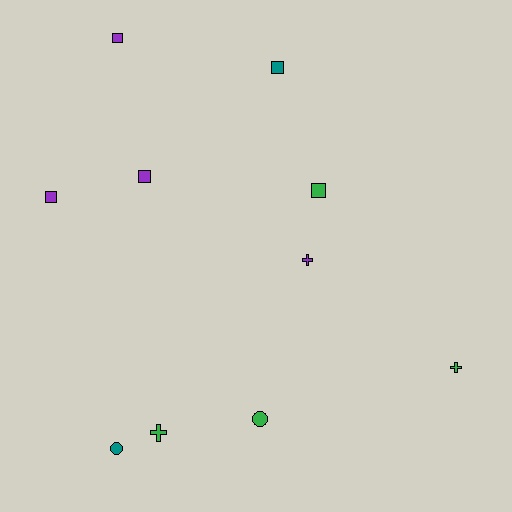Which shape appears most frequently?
Square, with 5 objects.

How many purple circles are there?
There are no purple circles.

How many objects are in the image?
There are 10 objects.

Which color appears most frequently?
Purple, with 4 objects.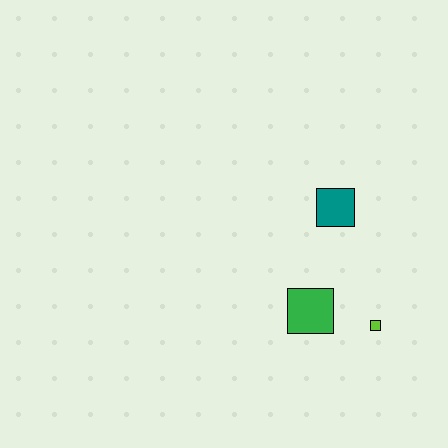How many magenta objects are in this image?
There are no magenta objects.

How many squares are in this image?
There are 3 squares.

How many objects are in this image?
There are 3 objects.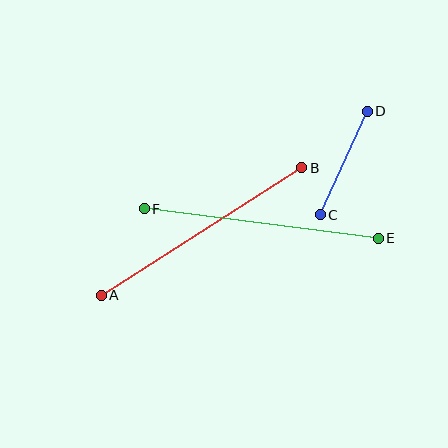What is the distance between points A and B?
The distance is approximately 237 pixels.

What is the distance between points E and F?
The distance is approximately 236 pixels.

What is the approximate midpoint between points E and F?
The midpoint is at approximately (261, 224) pixels.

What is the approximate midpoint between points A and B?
The midpoint is at approximately (201, 232) pixels.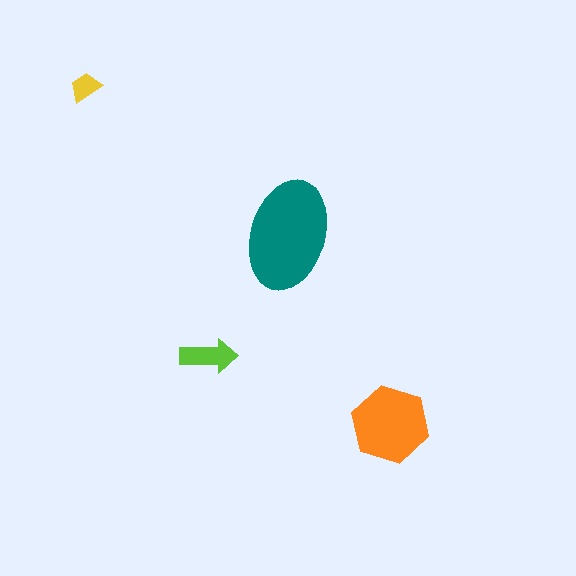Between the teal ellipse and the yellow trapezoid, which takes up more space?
The teal ellipse.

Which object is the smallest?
The yellow trapezoid.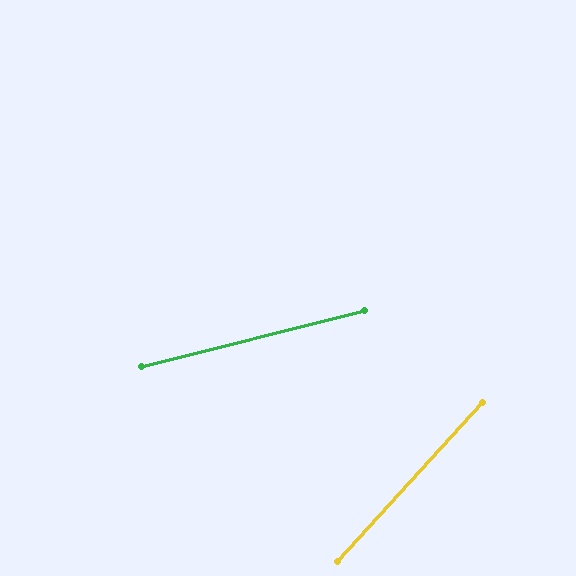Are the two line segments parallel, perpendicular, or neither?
Neither parallel nor perpendicular — they differ by about 33°.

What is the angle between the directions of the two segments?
Approximately 33 degrees.